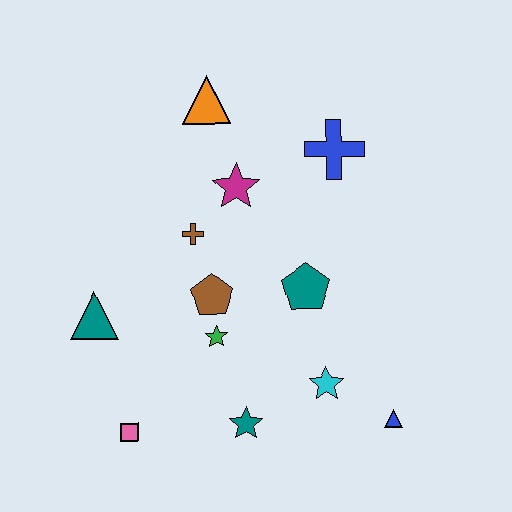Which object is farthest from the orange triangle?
The blue triangle is farthest from the orange triangle.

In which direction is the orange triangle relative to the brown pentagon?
The orange triangle is above the brown pentagon.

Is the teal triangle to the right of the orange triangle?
No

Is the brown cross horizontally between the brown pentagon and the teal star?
No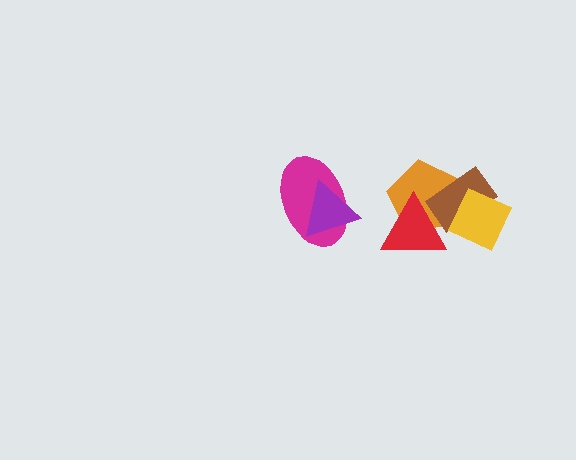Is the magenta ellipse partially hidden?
Yes, it is partially covered by another shape.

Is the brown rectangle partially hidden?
Yes, it is partially covered by another shape.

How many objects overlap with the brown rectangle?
3 objects overlap with the brown rectangle.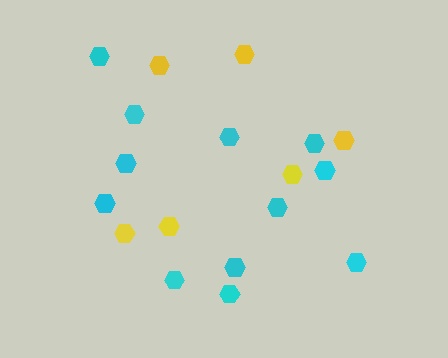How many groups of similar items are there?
There are 2 groups: one group of cyan hexagons (12) and one group of yellow hexagons (6).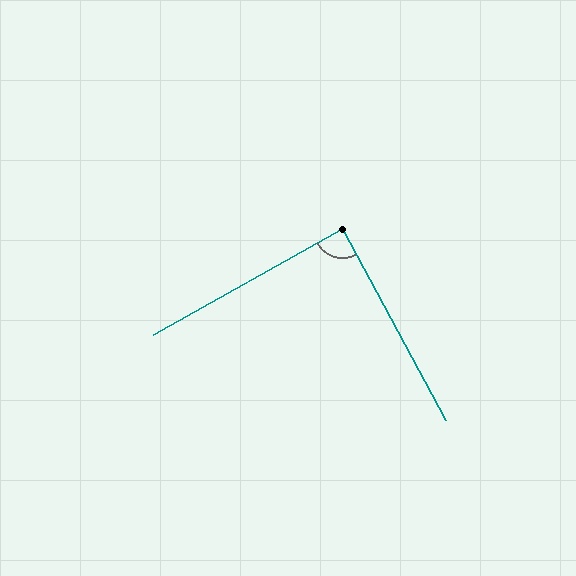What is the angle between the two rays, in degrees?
Approximately 89 degrees.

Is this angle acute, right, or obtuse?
It is approximately a right angle.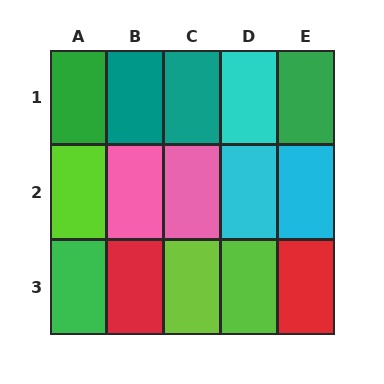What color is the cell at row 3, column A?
Green.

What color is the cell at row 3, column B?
Red.